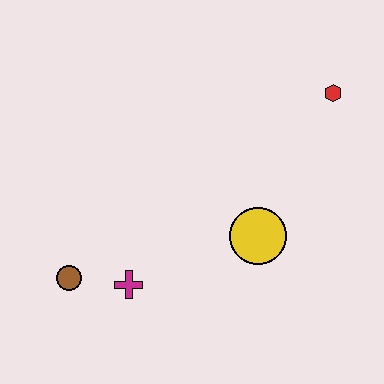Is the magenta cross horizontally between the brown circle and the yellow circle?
Yes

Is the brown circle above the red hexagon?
No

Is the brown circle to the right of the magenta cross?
No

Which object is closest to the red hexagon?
The yellow circle is closest to the red hexagon.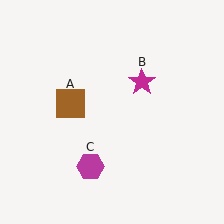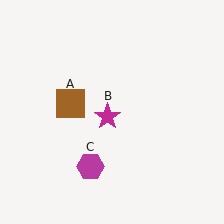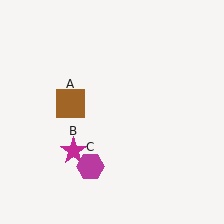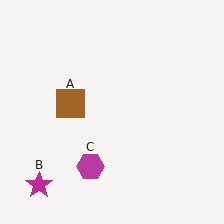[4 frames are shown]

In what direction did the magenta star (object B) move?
The magenta star (object B) moved down and to the left.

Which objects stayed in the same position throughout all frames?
Brown square (object A) and magenta hexagon (object C) remained stationary.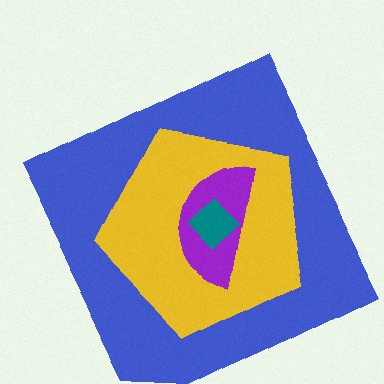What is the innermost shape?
The teal diamond.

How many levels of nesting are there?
4.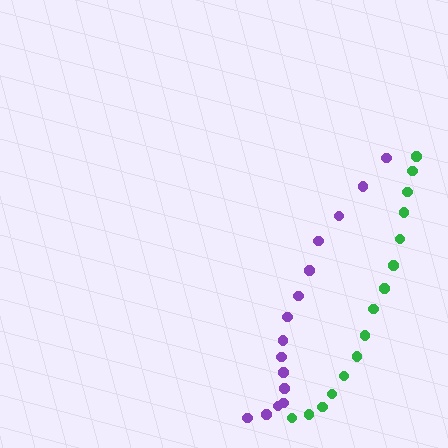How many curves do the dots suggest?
There are 2 distinct paths.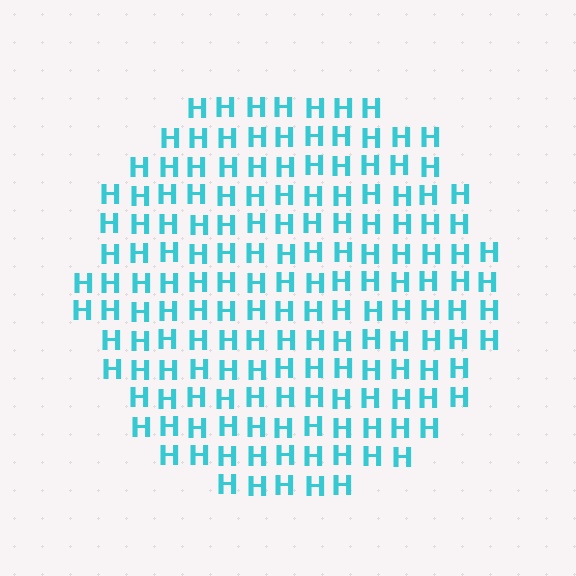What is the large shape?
The large shape is a circle.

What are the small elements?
The small elements are letter H's.